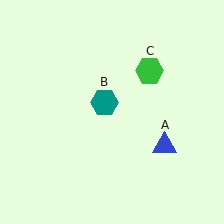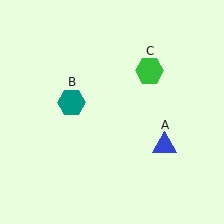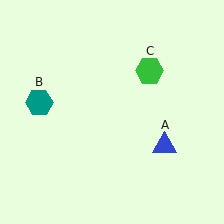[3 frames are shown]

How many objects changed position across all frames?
1 object changed position: teal hexagon (object B).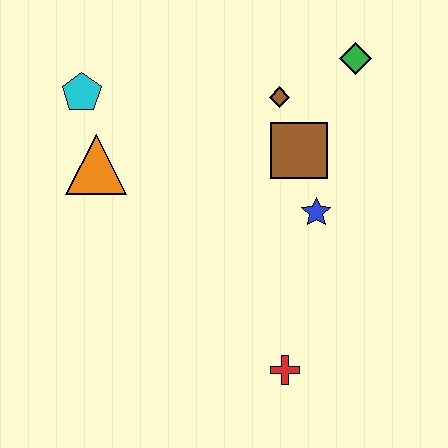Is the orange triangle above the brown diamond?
No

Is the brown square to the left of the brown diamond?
No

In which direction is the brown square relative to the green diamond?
The brown square is below the green diamond.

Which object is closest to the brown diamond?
The brown square is closest to the brown diamond.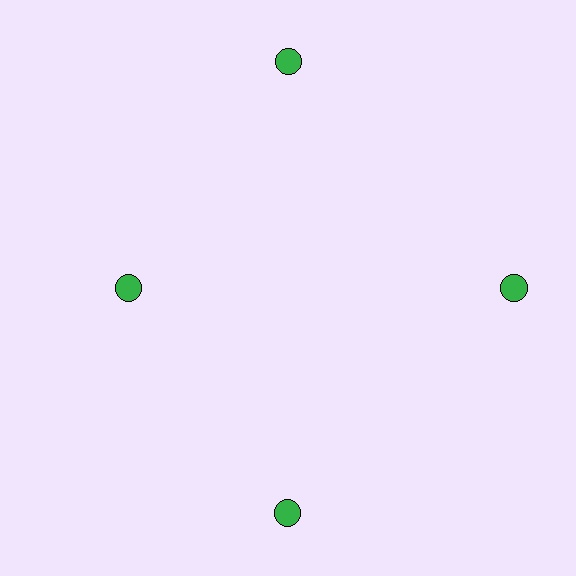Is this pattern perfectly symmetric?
No. The 4 green circles are arranged in a ring, but one element near the 9 o'clock position is pulled inward toward the center, breaking the 4-fold rotational symmetry.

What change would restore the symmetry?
The symmetry would be restored by moving it outward, back onto the ring so that all 4 circles sit at equal angles and equal distance from the center.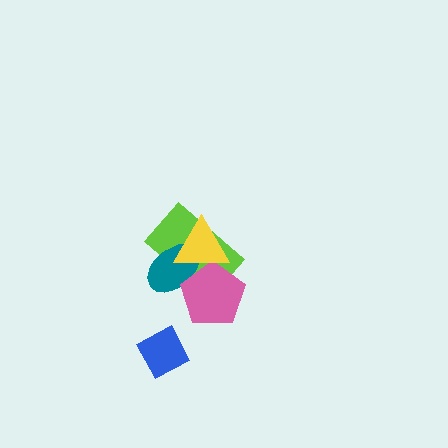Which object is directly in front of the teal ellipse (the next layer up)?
The pink pentagon is directly in front of the teal ellipse.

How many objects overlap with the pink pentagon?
3 objects overlap with the pink pentagon.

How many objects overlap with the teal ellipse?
3 objects overlap with the teal ellipse.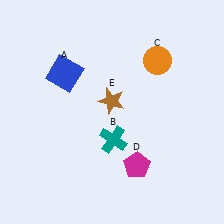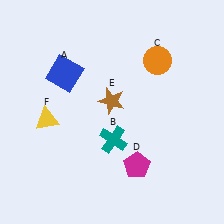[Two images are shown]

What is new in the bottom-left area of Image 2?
A yellow triangle (F) was added in the bottom-left area of Image 2.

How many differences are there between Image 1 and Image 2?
There is 1 difference between the two images.